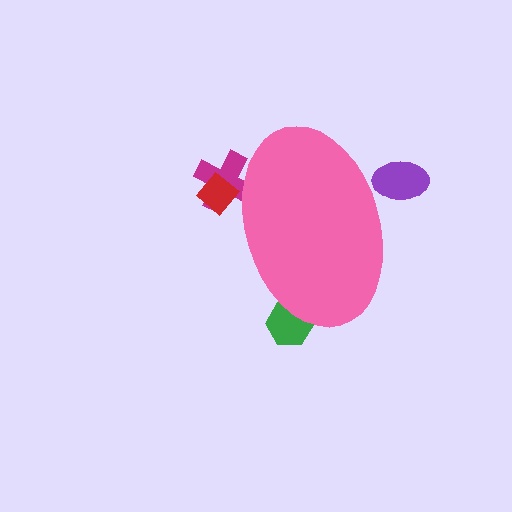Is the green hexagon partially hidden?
Yes, the green hexagon is partially hidden behind the pink ellipse.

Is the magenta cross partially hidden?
Yes, the magenta cross is partially hidden behind the pink ellipse.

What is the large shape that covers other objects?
A pink ellipse.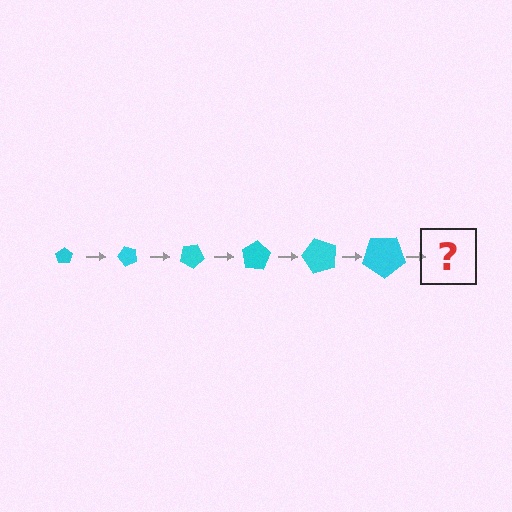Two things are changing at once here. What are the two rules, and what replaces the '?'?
The two rules are that the pentagon grows larger each step and it rotates 50 degrees each step. The '?' should be a pentagon, larger than the previous one and rotated 300 degrees from the start.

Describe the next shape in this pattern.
It should be a pentagon, larger than the previous one and rotated 300 degrees from the start.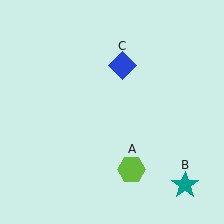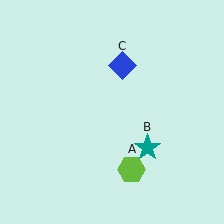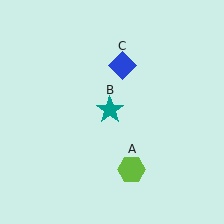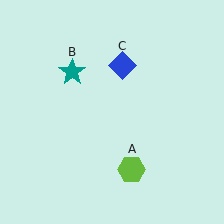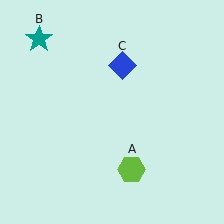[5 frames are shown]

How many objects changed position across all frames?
1 object changed position: teal star (object B).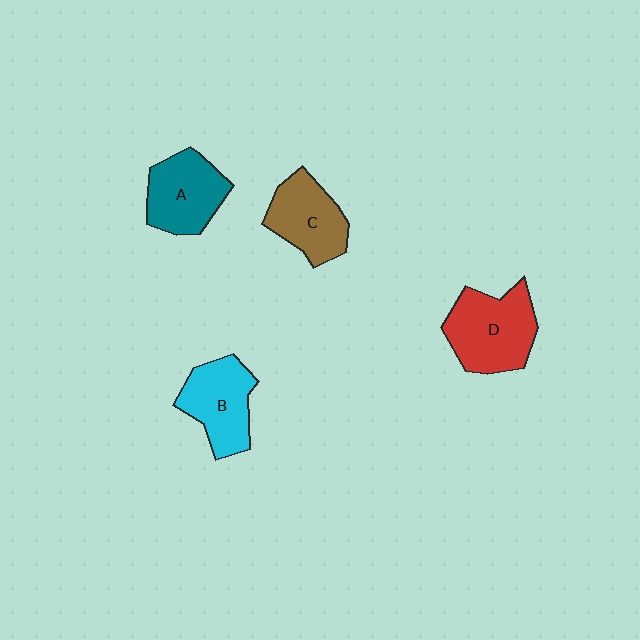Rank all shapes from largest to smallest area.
From largest to smallest: D (red), B (cyan), A (teal), C (brown).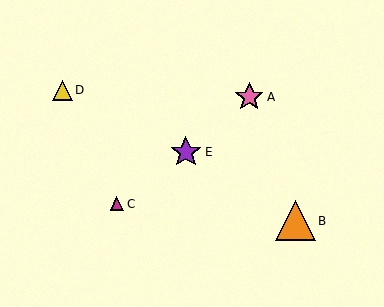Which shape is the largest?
The orange triangle (labeled B) is the largest.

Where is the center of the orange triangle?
The center of the orange triangle is at (295, 221).